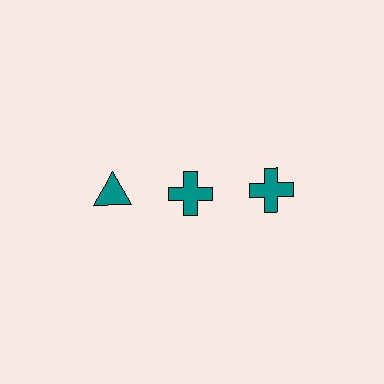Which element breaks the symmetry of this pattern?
The teal triangle in the top row, leftmost column breaks the symmetry. All other shapes are teal crosses.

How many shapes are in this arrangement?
There are 3 shapes arranged in a grid pattern.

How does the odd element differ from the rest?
It has a different shape: triangle instead of cross.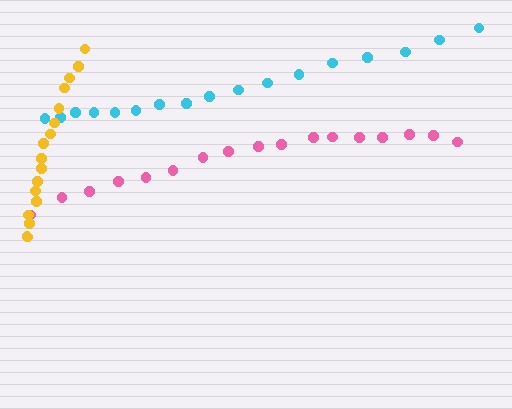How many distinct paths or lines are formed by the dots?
There are 3 distinct paths.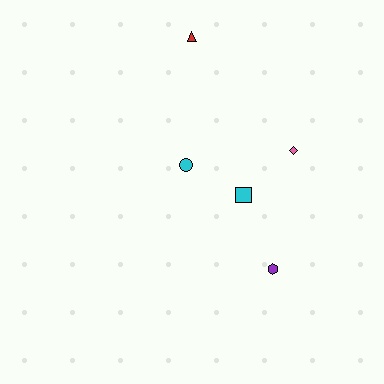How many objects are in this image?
There are 5 objects.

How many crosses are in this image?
There are no crosses.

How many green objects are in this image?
There are no green objects.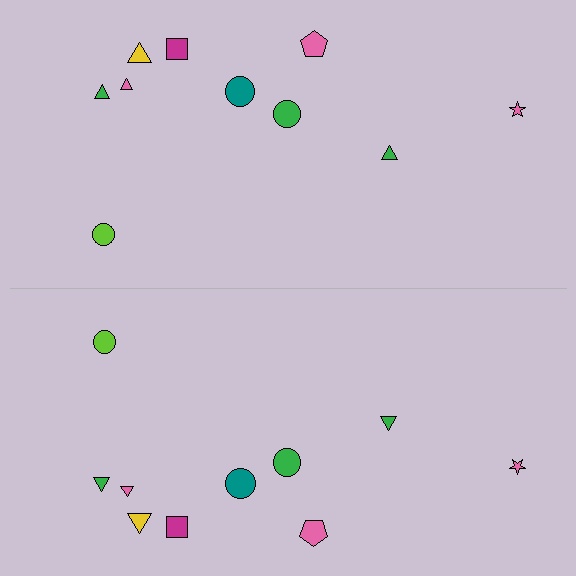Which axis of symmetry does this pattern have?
The pattern has a horizontal axis of symmetry running through the center of the image.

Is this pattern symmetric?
Yes, this pattern has bilateral (reflection) symmetry.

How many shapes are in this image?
There are 20 shapes in this image.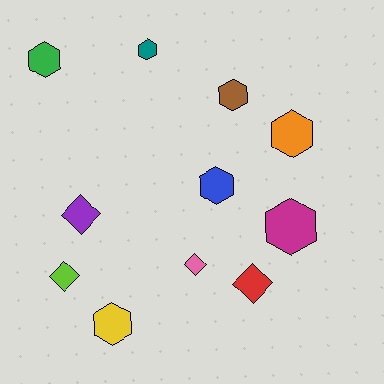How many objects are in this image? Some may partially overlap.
There are 11 objects.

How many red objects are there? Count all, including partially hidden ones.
There is 1 red object.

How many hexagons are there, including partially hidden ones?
There are 7 hexagons.